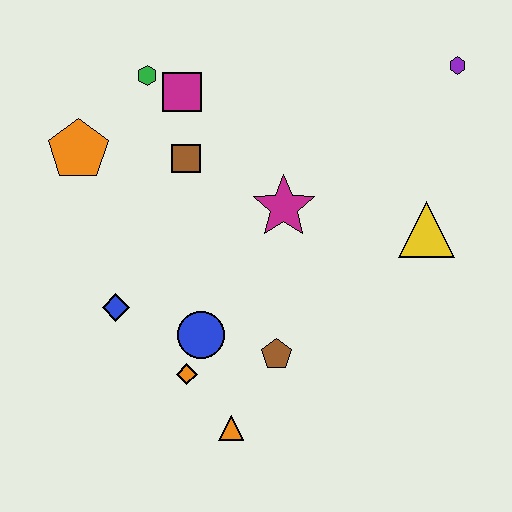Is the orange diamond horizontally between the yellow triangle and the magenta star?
No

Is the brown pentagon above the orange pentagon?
No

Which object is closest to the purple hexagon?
The yellow triangle is closest to the purple hexagon.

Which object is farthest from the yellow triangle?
The orange pentagon is farthest from the yellow triangle.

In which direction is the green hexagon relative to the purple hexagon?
The green hexagon is to the left of the purple hexagon.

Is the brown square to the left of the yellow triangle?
Yes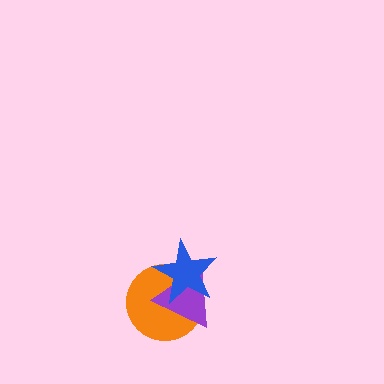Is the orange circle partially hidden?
Yes, it is partially covered by another shape.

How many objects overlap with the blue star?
2 objects overlap with the blue star.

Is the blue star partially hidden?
No, no other shape covers it.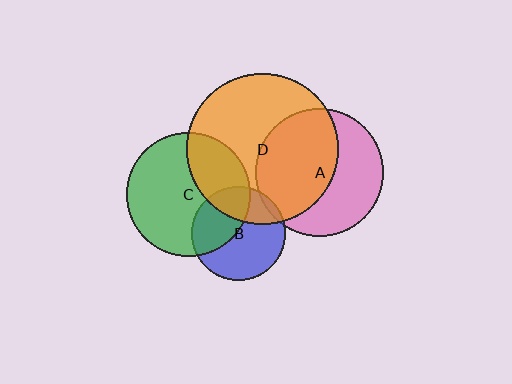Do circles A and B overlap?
Yes.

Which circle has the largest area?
Circle D (orange).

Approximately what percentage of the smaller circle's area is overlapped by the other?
Approximately 5%.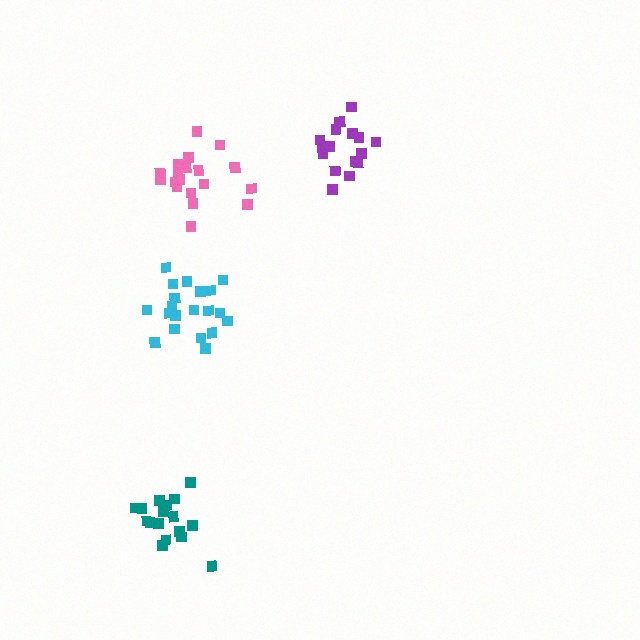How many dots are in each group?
Group 1: 20 dots, Group 2: 16 dots, Group 3: 17 dots, Group 4: 19 dots (72 total).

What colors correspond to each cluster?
The clusters are colored: cyan, purple, teal, pink.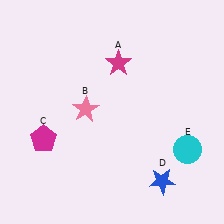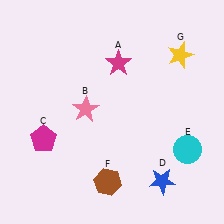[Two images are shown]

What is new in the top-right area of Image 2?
A yellow star (G) was added in the top-right area of Image 2.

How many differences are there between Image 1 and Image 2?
There are 2 differences between the two images.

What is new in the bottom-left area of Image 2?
A brown hexagon (F) was added in the bottom-left area of Image 2.